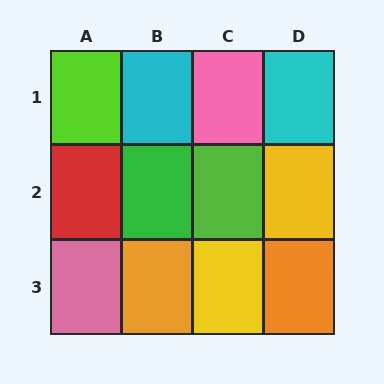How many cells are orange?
2 cells are orange.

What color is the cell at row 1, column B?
Cyan.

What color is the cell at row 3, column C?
Yellow.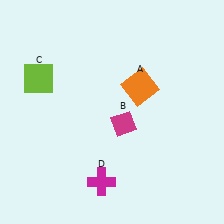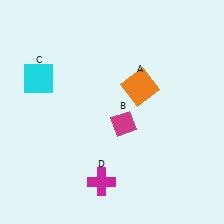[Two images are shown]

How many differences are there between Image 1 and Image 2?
There is 1 difference between the two images.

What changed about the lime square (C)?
In Image 1, C is lime. In Image 2, it changed to cyan.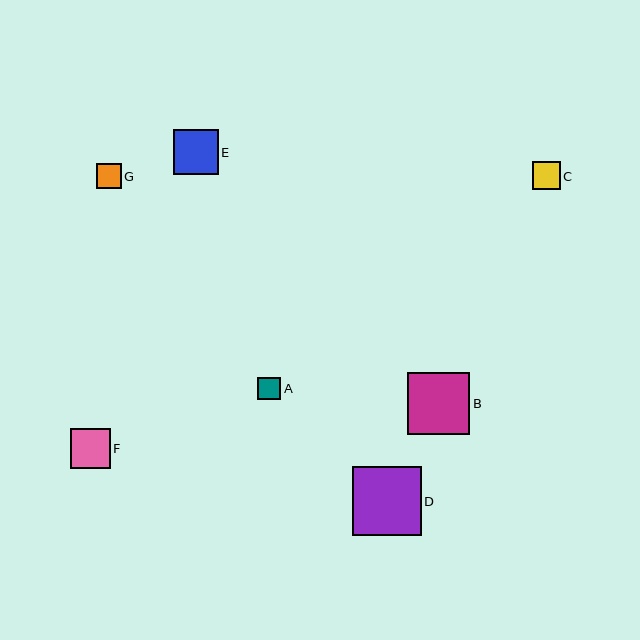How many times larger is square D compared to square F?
Square D is approximately 1.7 times the size of square F.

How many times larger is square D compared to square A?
Square D is approximately 3.0 times the size of square A.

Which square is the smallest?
Square A is the smallest with a size of approximately 23 pixels.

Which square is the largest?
Square D is the largest with a size of approximately 69 pixels.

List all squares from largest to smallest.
From largest to smallest: D, B, E, F, C, G, A.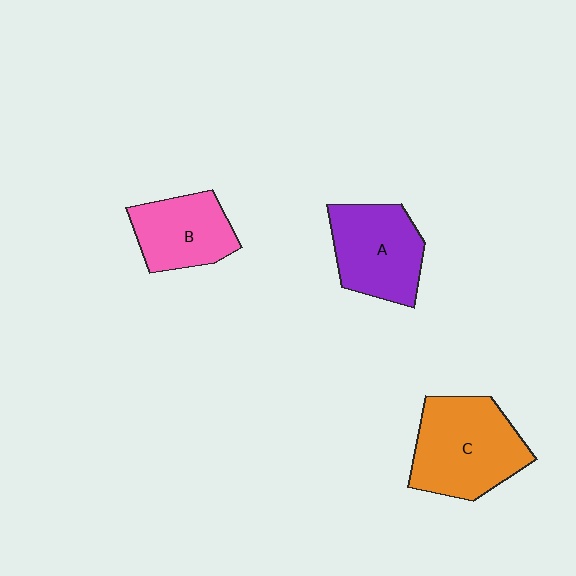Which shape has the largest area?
Shape C (orange).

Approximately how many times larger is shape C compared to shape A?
Approximately 1.2 times.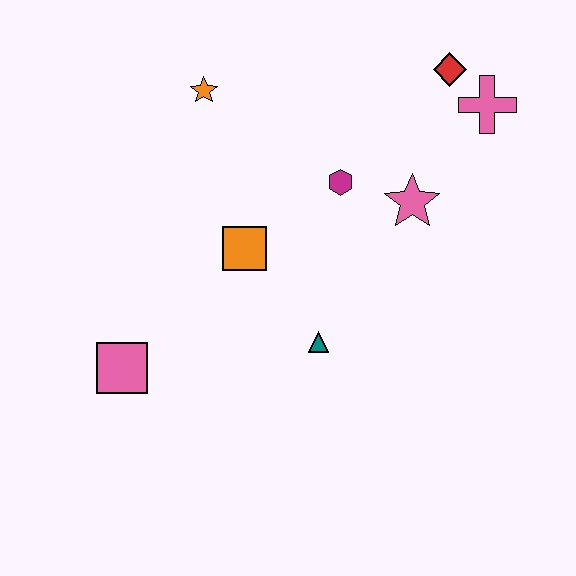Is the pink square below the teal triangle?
Yes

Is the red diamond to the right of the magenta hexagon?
Yes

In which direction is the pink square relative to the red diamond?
The pink square is to the left of the red diamond.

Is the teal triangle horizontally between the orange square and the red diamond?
Yes